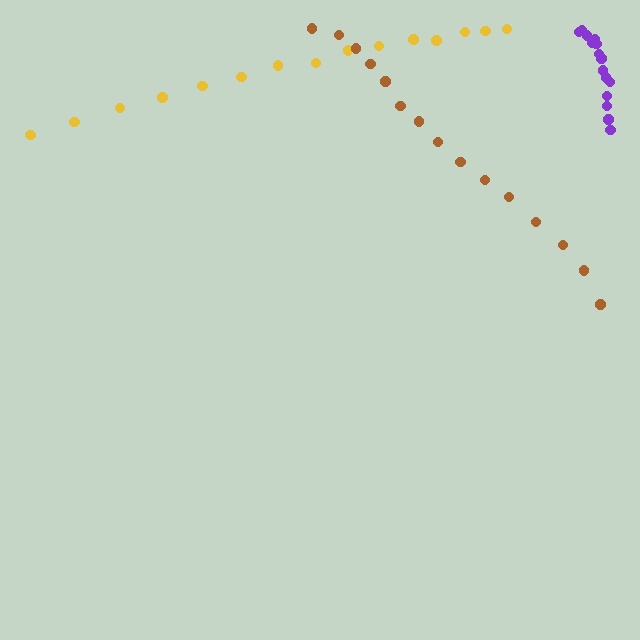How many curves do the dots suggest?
There are 3 distinct paths.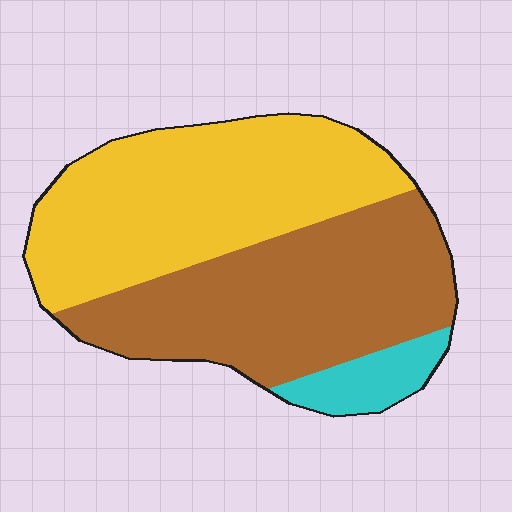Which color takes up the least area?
Cyan, at roughly 10%.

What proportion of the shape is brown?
Brown covers 45% of the shape.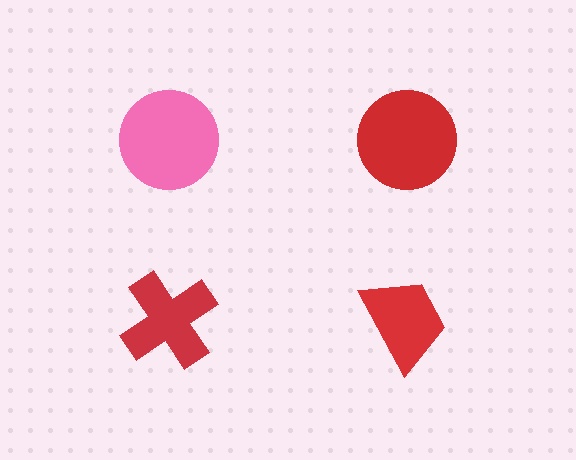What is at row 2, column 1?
A red cross.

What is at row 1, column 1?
A pink circle.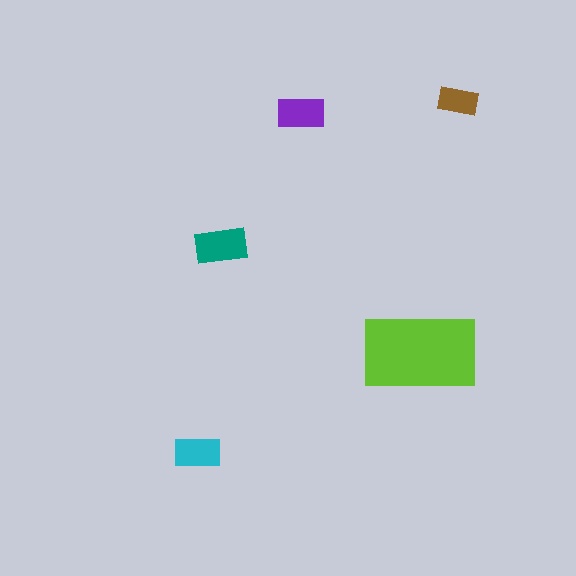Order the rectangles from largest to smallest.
the lime one, the teal one, the purple one, the cyan one, the brown one.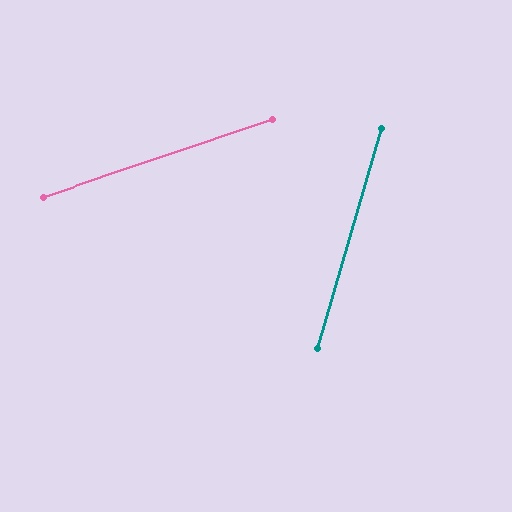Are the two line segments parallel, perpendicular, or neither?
Neither parallel nor perpendicular — they differ by about 55°.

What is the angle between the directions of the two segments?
Approximately 55 degrees.